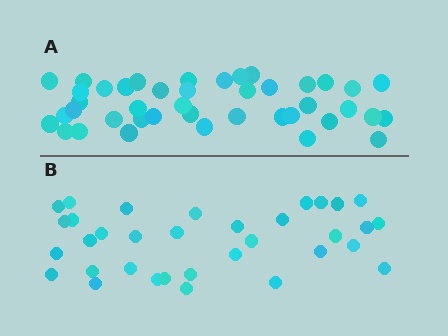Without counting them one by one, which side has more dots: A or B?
Region A (the top region) has more dots.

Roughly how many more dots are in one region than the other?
Region A has roughly 8 or so more dots than region B.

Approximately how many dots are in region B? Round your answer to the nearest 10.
About 30 dots. (The exact count is 34, which rounds to 30.)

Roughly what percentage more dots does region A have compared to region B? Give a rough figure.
About 25% more.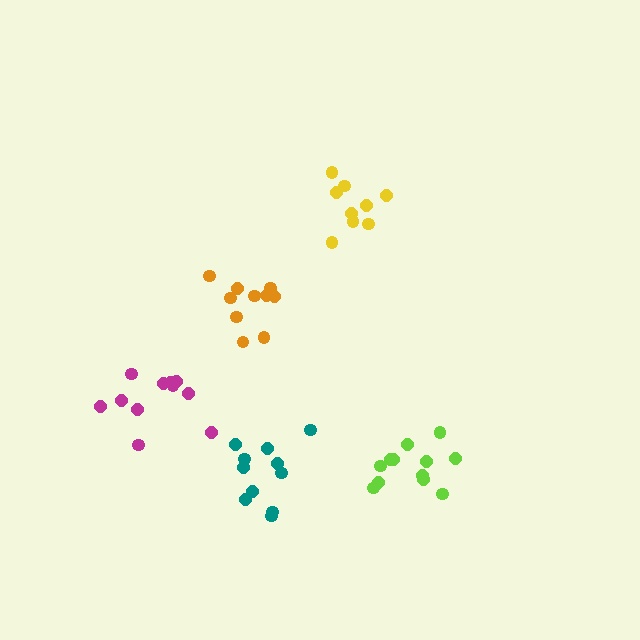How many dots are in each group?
Group 1: 10 dots, Group 2: 11 dots, Group 3: 12 dots, Group 4: 9 dots, Group 5: 11 dots (53 total).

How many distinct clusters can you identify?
There are 5 distinct clusters.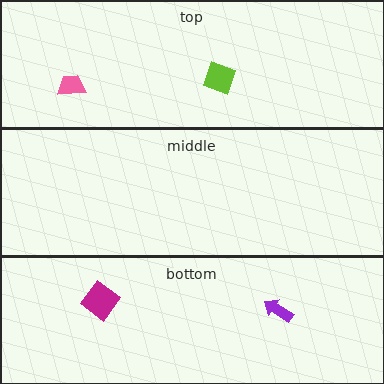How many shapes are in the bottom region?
2.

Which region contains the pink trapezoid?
The top region.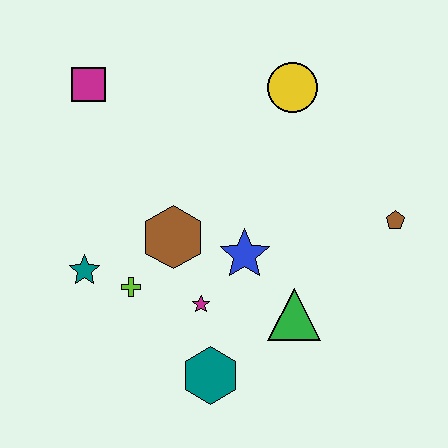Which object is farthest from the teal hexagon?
The magenta square is farthest from the teal hexagon.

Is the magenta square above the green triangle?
Yes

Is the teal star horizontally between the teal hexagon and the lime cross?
No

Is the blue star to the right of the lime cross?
Yes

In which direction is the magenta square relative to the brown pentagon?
The magenta square is to the left of the brown pentagon.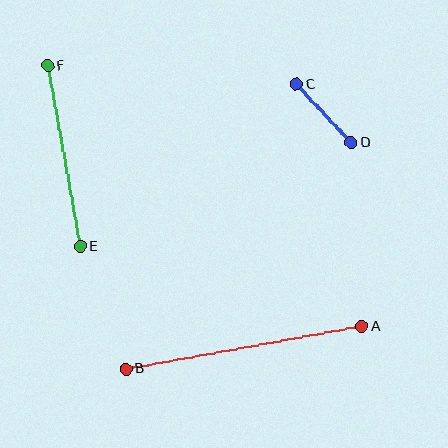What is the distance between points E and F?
The distance is approximately 184 pixels.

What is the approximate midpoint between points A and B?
The midpoint is at approximately (244, 348) pixels.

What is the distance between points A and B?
The distance is approximately 240 pixels.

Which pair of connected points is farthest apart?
Points A and B are farthest apart.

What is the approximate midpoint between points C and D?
The midpoint is at approximately (324, 113) pixels.